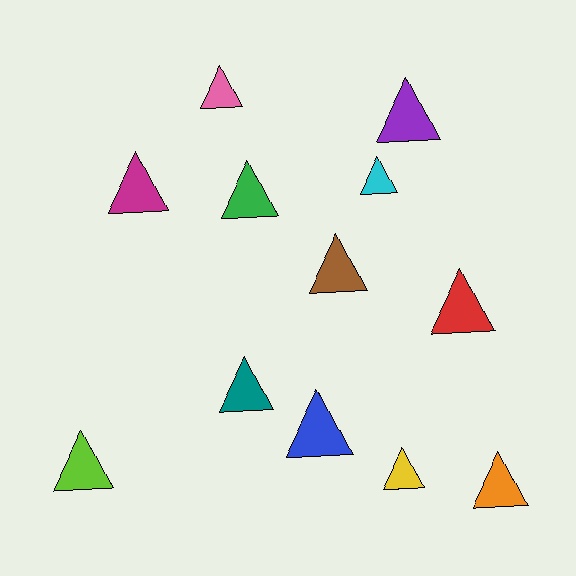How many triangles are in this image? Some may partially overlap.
There are 12 triangles.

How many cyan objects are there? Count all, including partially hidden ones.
There is 1 cyan object.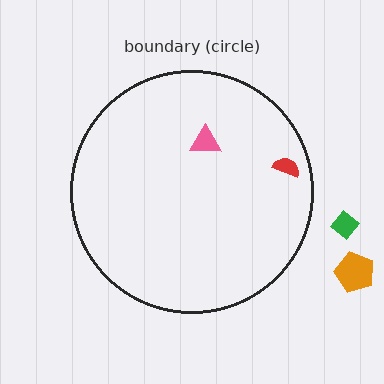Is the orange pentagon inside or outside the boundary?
Outside.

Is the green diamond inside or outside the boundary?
Outside.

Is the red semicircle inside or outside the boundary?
Inside.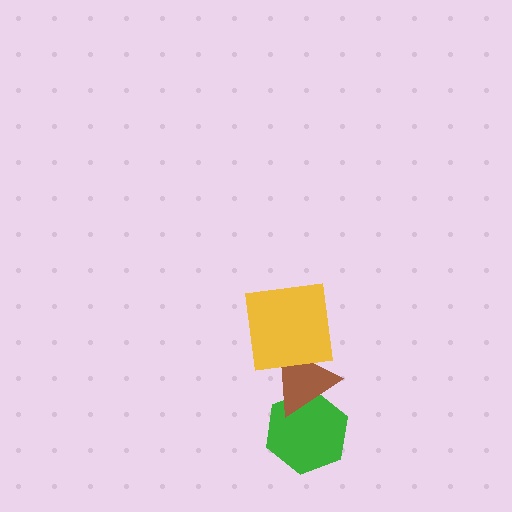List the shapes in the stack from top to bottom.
From top to bottom: the yellow square, the brown triangle, the green hexagon.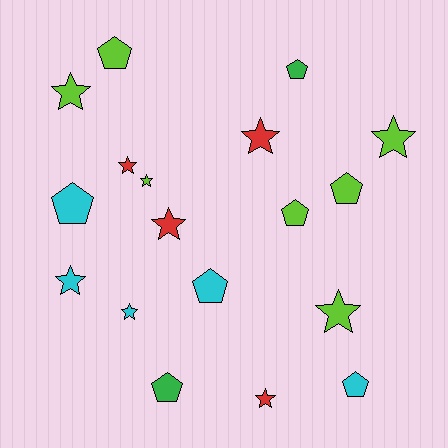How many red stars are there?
There are 4 red stars.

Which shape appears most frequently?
Star, with 10 objects.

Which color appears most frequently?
Lime, with 7 objects.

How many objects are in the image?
There are 18 objects.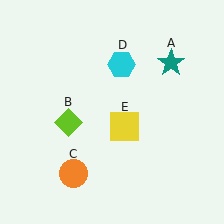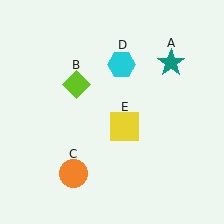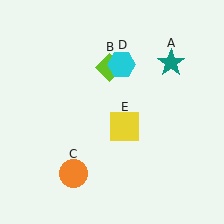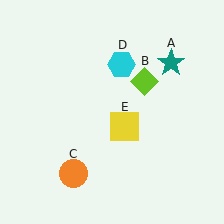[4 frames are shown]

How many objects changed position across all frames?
1 object changed position: lime diamond (object B).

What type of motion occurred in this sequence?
The lime diamond (object B) rotated clockwise around the center of the scene.